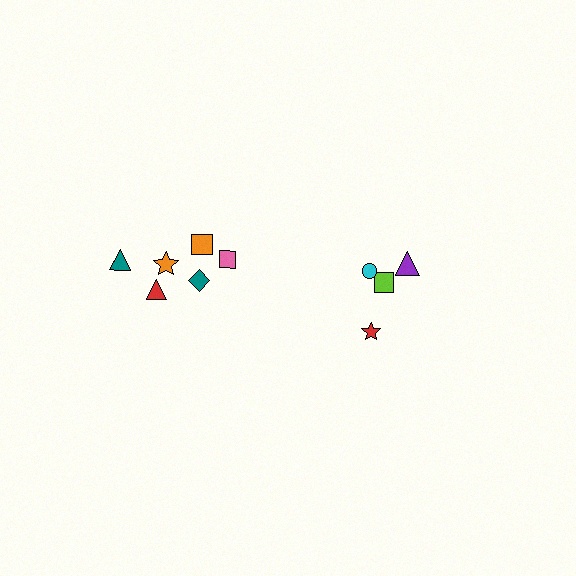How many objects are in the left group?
There are 6 objects.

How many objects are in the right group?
There are 4 objects.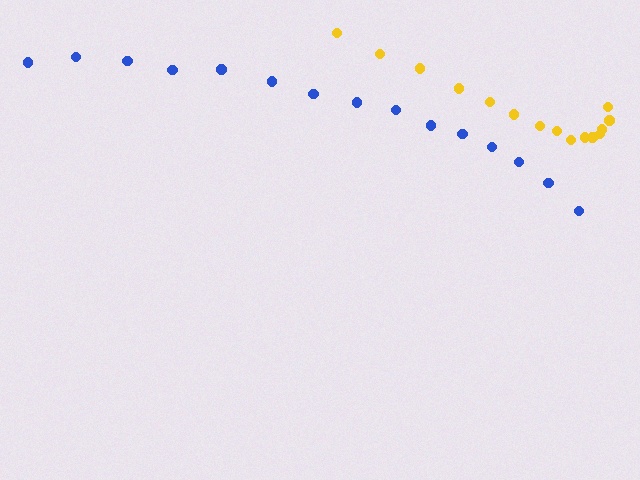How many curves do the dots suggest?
There are 2 distinct paths.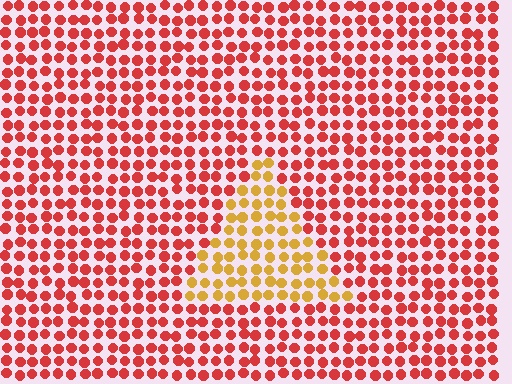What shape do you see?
I see a triangle.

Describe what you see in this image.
The image is filled with small red elements in a uniform arrangement. A triangle-shaped region is visible where the elements are tinted to a slightly different hue, forming a subtle color boundary.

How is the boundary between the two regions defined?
The boundary is defined purely by a slight shift in hue (about 43 degrees). Spacing, size, and orientation are identical on both sides.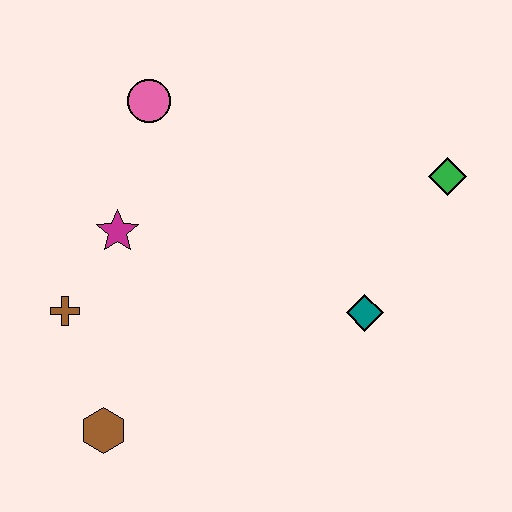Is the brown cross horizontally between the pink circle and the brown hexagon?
No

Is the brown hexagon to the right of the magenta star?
No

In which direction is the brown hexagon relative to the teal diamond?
The brown hexagon is to the left of the teal diamond.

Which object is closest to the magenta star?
The brown cross is closest to the magenta star.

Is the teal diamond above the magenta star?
No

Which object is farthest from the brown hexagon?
The green diamond is farthest from the brown hexagon.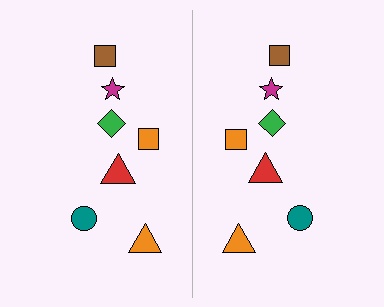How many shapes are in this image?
There are 14 shapes in this image.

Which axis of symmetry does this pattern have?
The pattern has a vertical axis of symmetry running through the center of the image.